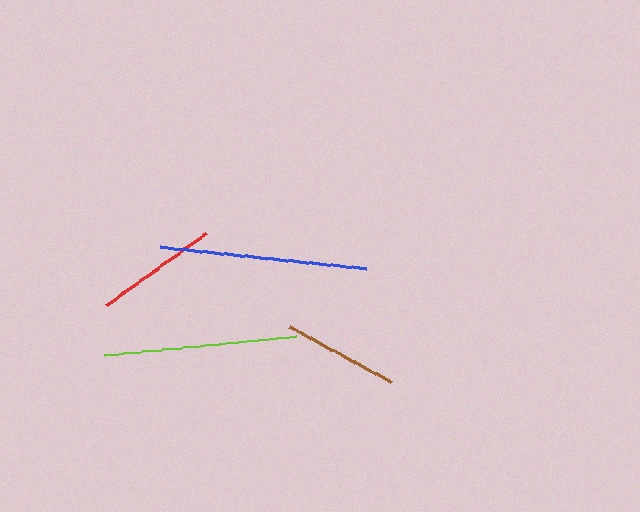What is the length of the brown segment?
The brown segment is approximately 117 pixels long.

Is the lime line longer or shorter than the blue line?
The blue line is longer than the lime line.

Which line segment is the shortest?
The brown line is the shortest at approximately 117 pixels.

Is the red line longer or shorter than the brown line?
The red line is longer than the brown line.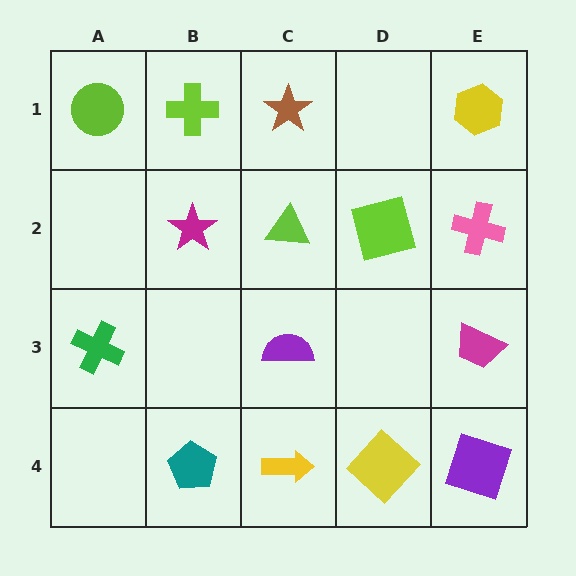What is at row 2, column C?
A lime triangle.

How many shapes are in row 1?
4 shapes.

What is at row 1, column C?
A brown star.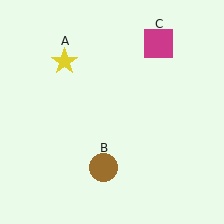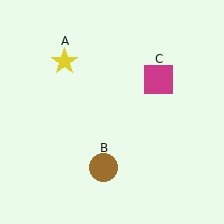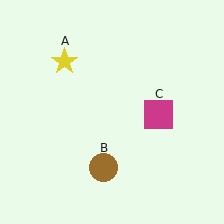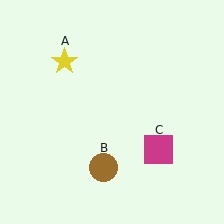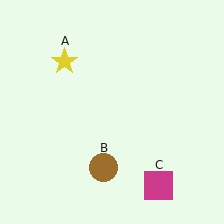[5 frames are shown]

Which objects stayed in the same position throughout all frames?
Yellow star (object A) and brown circle (object B) remained stationary.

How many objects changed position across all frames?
1 object changed position: magenta square (object C).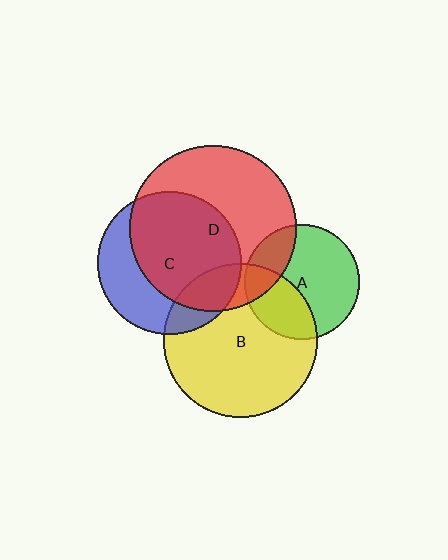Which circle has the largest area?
Circle D (red).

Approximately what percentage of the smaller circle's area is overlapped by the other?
Approximately 20%.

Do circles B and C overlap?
Yes.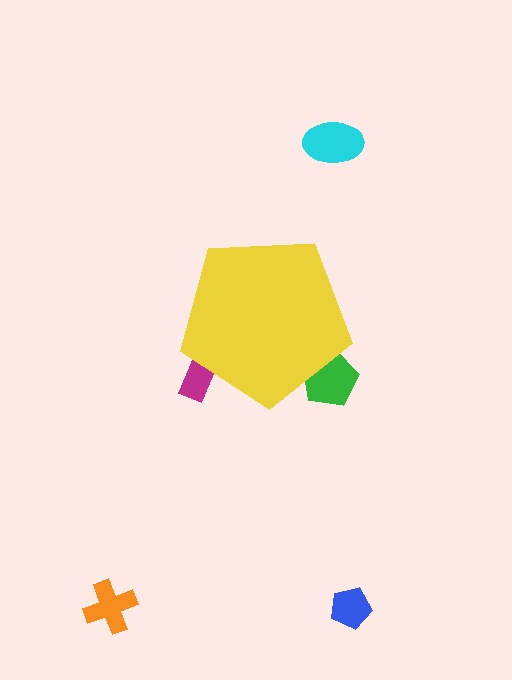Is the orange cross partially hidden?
No, the orange cross is fully visible.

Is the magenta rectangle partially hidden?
Yes, the magenta rectangle is partially hidden behind the yellow pentagon.